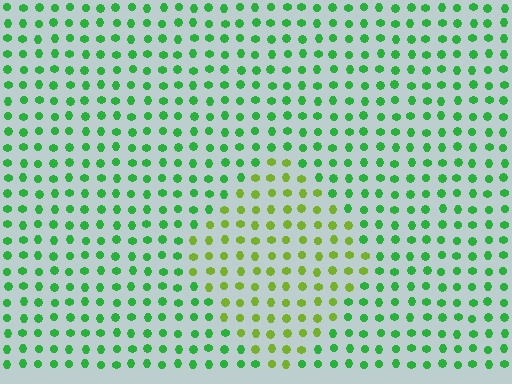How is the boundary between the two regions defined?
The boundary is defined purely by a slight shift in hue (about 41 degrees). Spacing, size, and orientation are identical on both sides.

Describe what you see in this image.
The image is filled with small green elements in a uniform arrangement. A diamond-shaped region is visible where the elements are tinted to a slightly different hue, forming a subtle color boundary.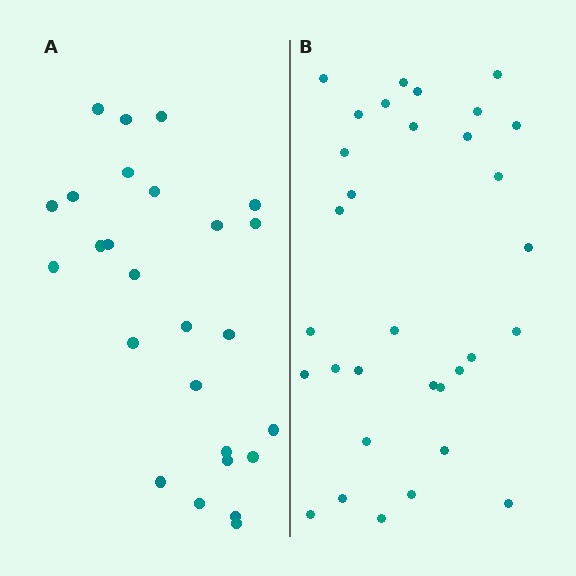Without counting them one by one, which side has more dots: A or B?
Region B (the right region) has more dots.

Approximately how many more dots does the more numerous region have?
Region B has about 6 more dots than region A.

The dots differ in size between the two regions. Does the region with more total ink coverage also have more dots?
No. Region A has more total ink coverage because its dots are larger, but region B actually contains more individual dots. Total area can be misleading — the number of items is what matters here.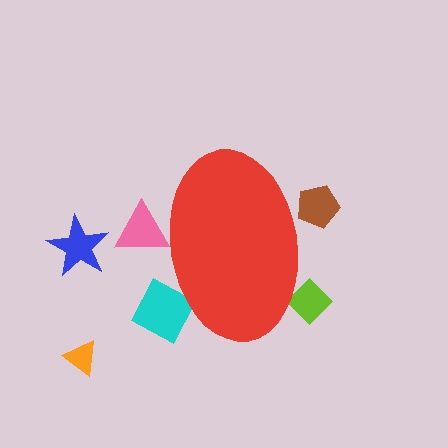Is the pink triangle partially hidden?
Yes, the pink triangle is partially hidden behind the red ellipse.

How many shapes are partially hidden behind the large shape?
4 shapes are partially hidden.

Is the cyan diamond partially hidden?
Yes, the cyan diamond is partially hidden behind the red ellipse.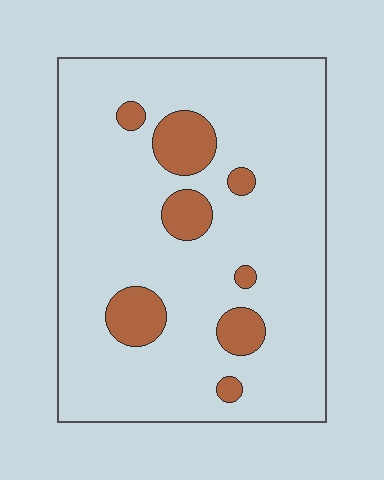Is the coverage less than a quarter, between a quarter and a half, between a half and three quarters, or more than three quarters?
Less than a quarter.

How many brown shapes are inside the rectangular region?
8.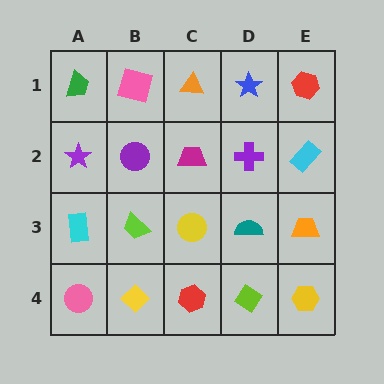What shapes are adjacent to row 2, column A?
A green trapezoid (row 1, column A), a cyan rectangle (row 3, column A), a purple circle (row 2, column B).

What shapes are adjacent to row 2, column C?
An orange triangle (row 1, column C), a yellow circle (row 3, column C), a purple circle (row 2, column B), a purple cross (row 2, column D).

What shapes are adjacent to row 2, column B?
A pink square (row 1, column B), a lime trapezoid (row 3, column B), a purple star (row 2, column A), a magenta trapezoid (row 2, column C).